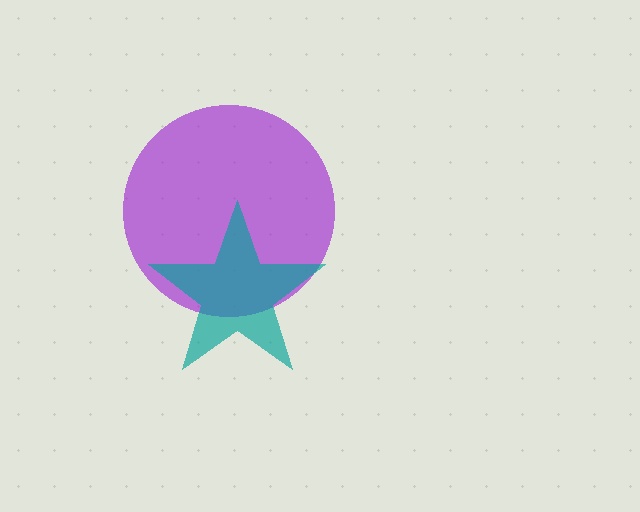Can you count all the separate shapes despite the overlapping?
Yes, there are 2 separate shapes.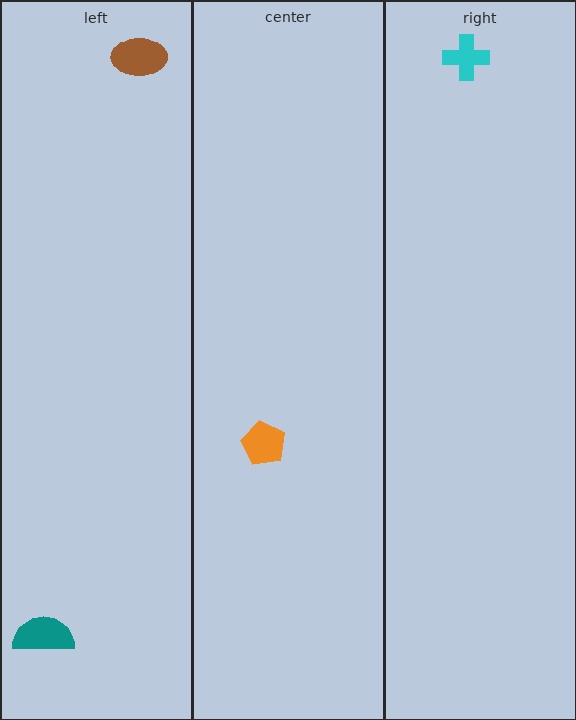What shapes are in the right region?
The cyan cross.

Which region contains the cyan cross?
The right region.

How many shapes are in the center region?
1.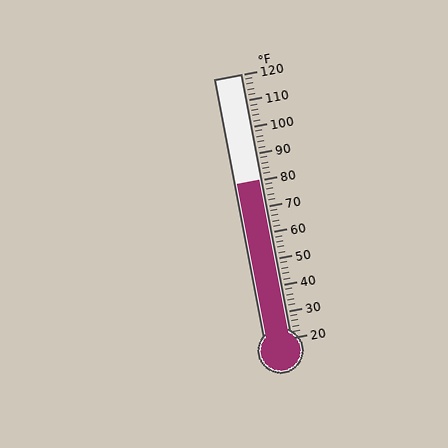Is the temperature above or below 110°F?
The temperature is below 110°F.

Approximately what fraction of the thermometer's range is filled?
The thermometer is filled to approximately 60% of its range.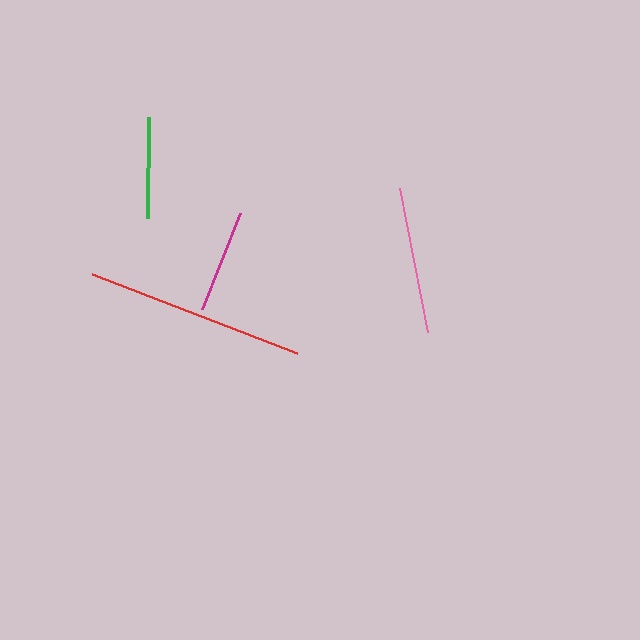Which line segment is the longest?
The red line is the longest at approximately 220 pixels.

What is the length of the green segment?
The green segment is approximately 102 pixels long.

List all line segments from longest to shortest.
From longest to shortest: red, pink, magenta, green.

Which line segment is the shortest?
The green line is the shortest at approximately 102 pixels.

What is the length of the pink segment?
The pink segment is approximately 146 pixels long.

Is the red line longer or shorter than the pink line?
The red line is longer than the pink line.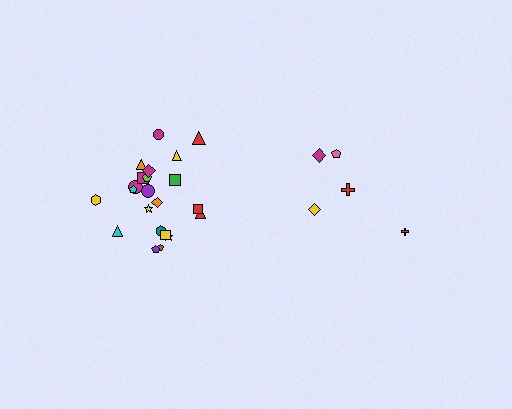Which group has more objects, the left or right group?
The left group.